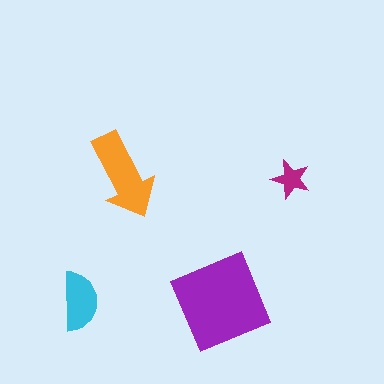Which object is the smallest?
The magenta star.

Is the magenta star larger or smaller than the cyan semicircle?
Smaller.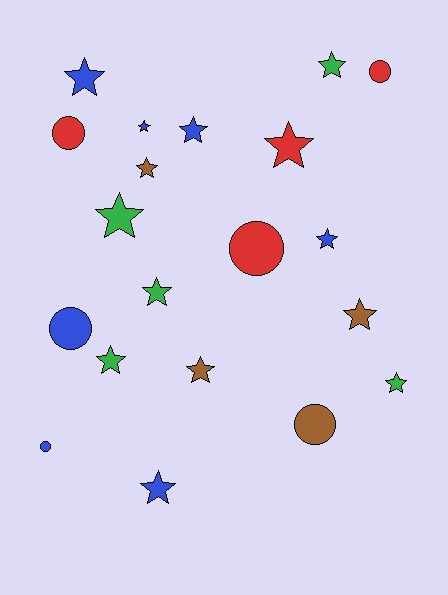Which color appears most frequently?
Blue, with 7 objects.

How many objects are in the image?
There are 20 objects.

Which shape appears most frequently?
Star, with 14 objects.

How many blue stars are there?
There are 5 blue stars.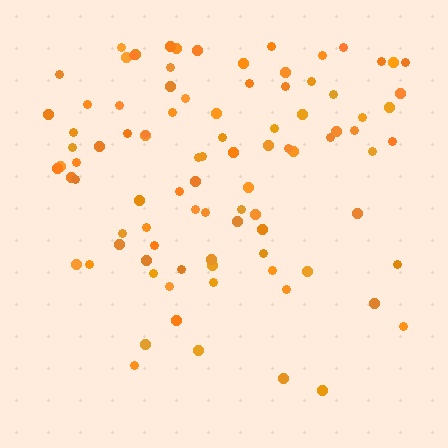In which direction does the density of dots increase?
From bottom to top, with the top side densest.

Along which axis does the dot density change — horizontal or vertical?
Vertical.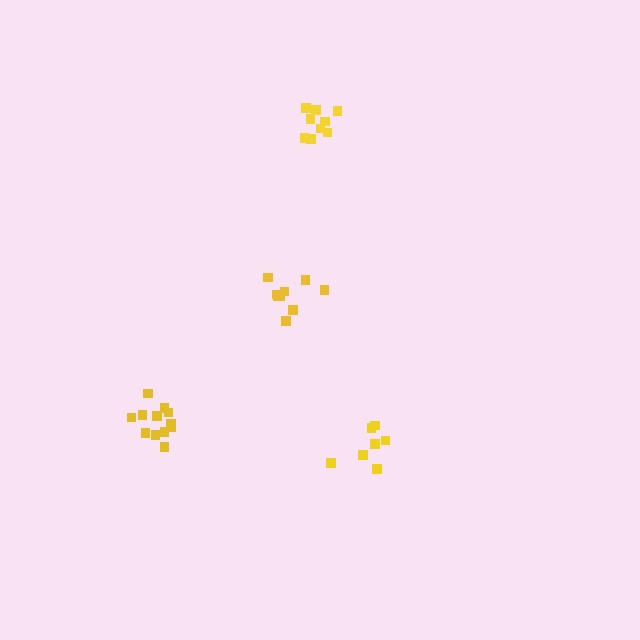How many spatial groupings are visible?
There are 4 spatial groupings.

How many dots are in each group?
Group 1: 12 dots, Group 2: 9 dots, Group 3: 9 dots, Group 4: 7 dots (37 total).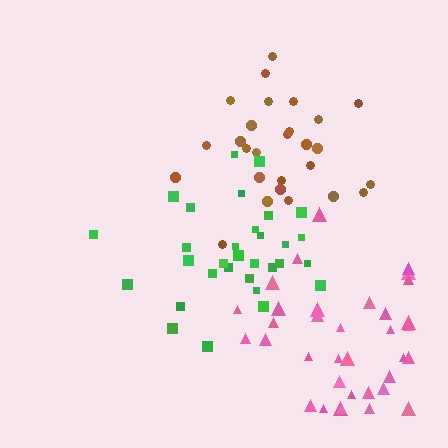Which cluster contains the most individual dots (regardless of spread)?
Pink (35).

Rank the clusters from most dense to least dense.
green, brown, pink.